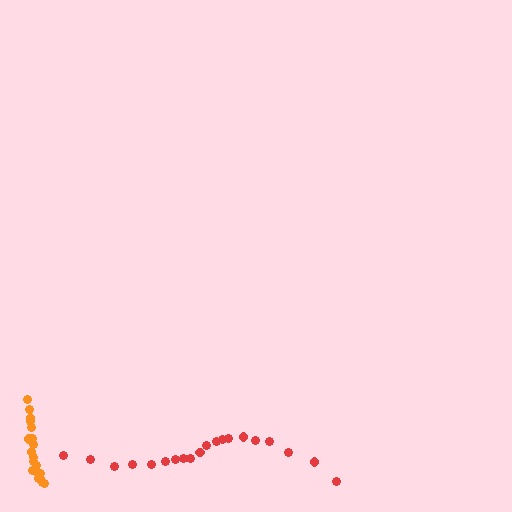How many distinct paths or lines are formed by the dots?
There are 2 distinct paths.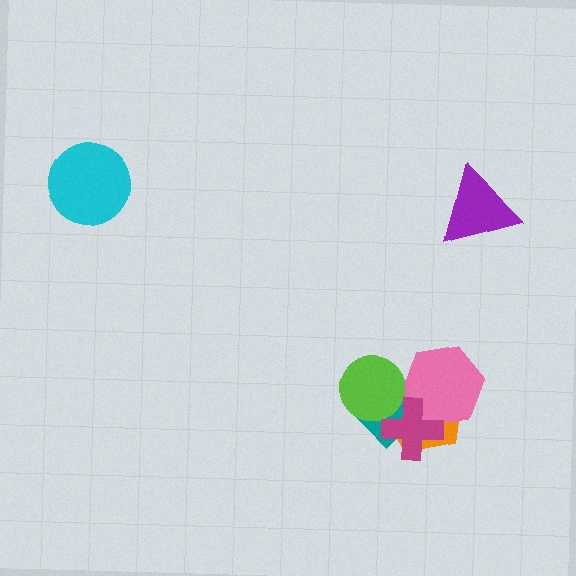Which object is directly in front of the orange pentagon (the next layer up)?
The teal diamond is directly in front of the orange pentagon.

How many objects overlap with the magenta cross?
3 objects overlap with the magenta cross.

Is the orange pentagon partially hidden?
Yes, it is partially covered by another shape.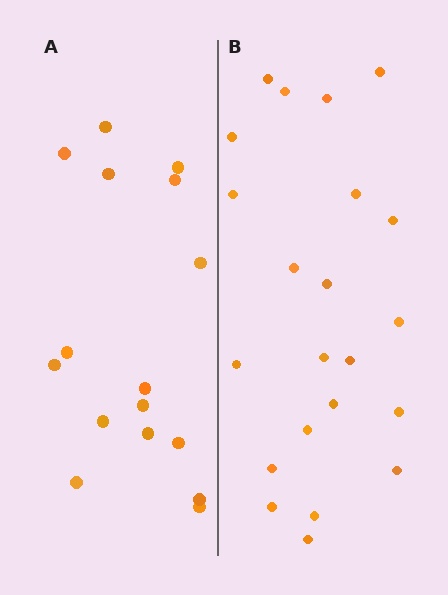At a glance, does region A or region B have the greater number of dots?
Region B (the right region) has more dots.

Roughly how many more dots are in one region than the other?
Region B has about 6 more dots than region A.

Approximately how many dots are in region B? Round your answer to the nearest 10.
About 20 dots. (The exact count is 22, which rounds to 20.)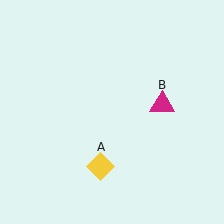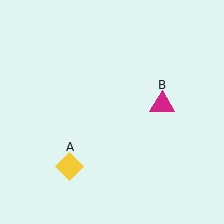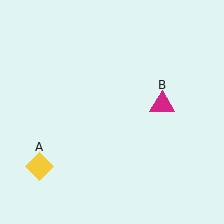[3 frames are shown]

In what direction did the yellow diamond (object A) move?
The yellow diamond (object A) moved left.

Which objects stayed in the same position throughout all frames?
Magenta triangle (object B) remained stationary.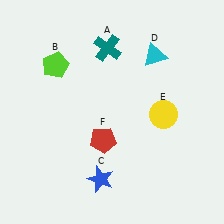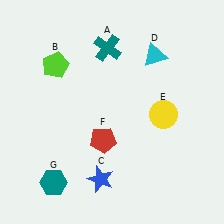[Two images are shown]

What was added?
A teal hexagon (G) was added in Image 2.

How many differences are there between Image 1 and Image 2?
There is 1 difference between the two images.